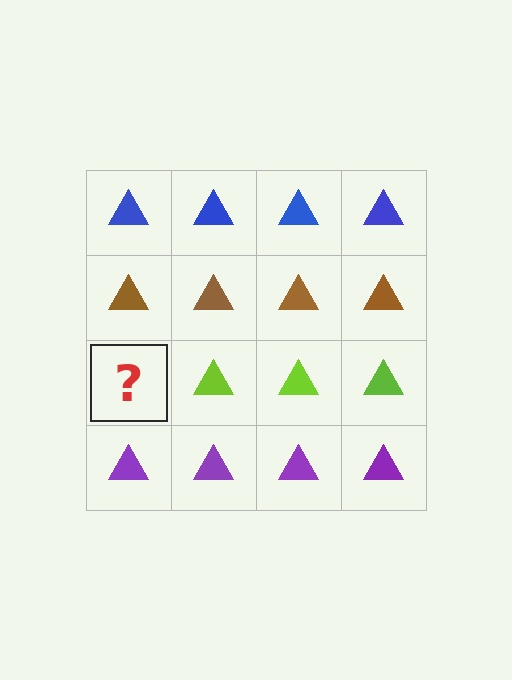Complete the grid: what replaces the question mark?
The question mark should be replaced with a lime triangle.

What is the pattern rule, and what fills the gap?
The rule is that each row has a consistent color. The gap should be filled with a lime triangle.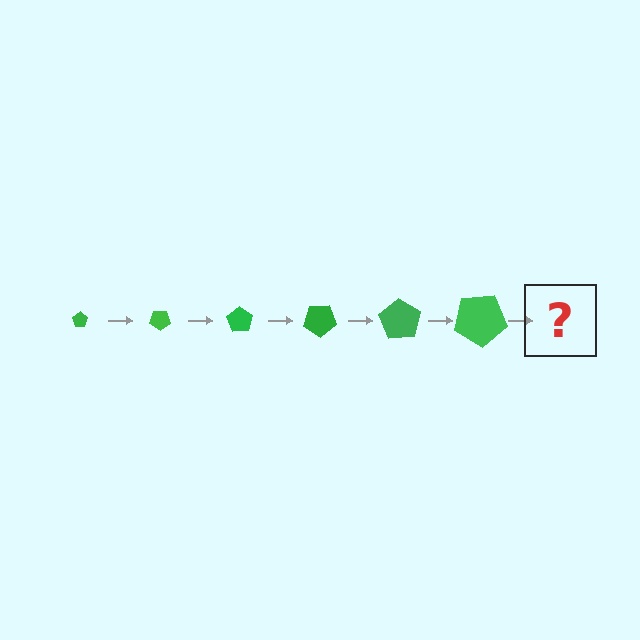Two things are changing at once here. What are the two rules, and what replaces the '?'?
The two rules are that the pentagon grows larger each step and it rotates 35 degrees each step. The '?' should be a pentagon, larger than the previous one and rotated 210 degrees from the start.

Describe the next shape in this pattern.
It should be a pentagon, larger than the previous one and rotated 210 degrees from the start.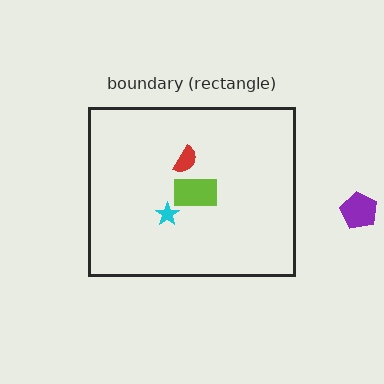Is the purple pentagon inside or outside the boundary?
Outside.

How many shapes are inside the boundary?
3 inside, 1 outside.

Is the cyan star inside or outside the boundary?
Inside.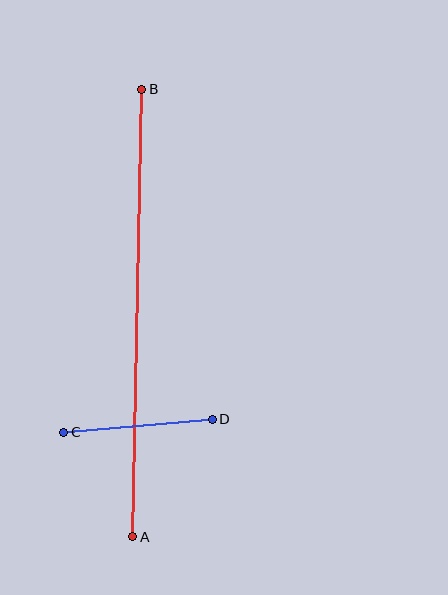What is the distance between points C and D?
The distance is approximately 149 pixels.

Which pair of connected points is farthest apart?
Points A and B are farthest apart.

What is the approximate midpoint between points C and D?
The midpoint is at approximately (138, 426) pixels.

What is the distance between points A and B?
The distance is approximately 447 pixels.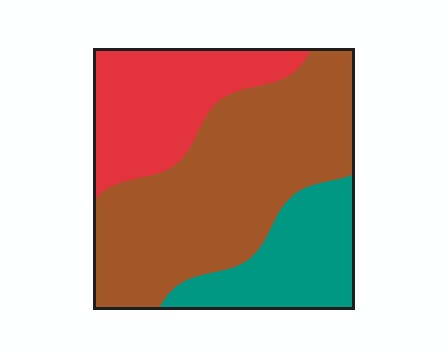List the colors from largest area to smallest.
From largest to smallest: brown, red, teal.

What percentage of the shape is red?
Red covers around 25% of the shape.